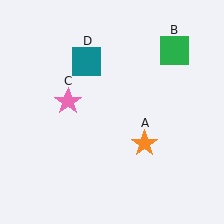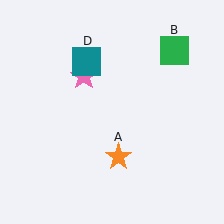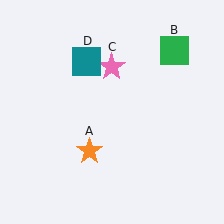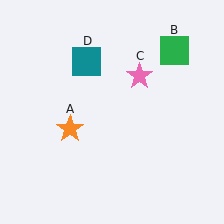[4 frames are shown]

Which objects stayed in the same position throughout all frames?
Green square (object B) and teal square (object D) remained stationary.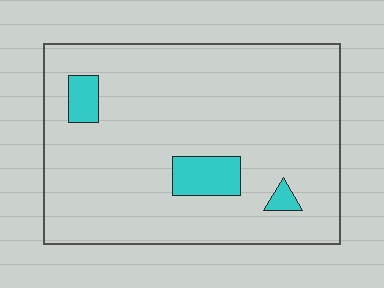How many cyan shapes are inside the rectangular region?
3.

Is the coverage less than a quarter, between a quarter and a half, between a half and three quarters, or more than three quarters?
Less than a quarter.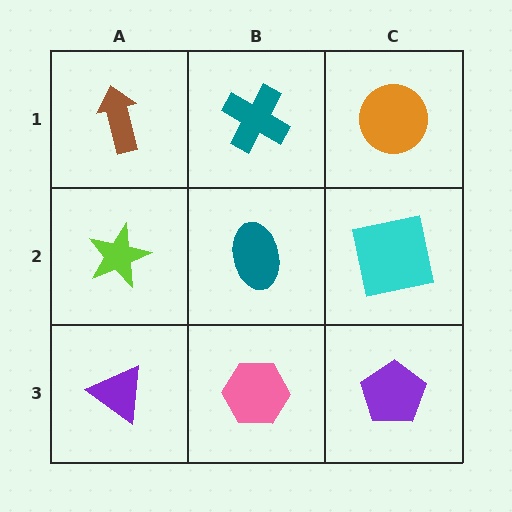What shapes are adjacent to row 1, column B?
A teal ellipse (row 2, column B), a brown arrow (row 1, column A), an orange circle (row 1, column C).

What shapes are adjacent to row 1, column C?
A cyan square (row 2, column C), a teal cross (row 1, column B).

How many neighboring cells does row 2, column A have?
3.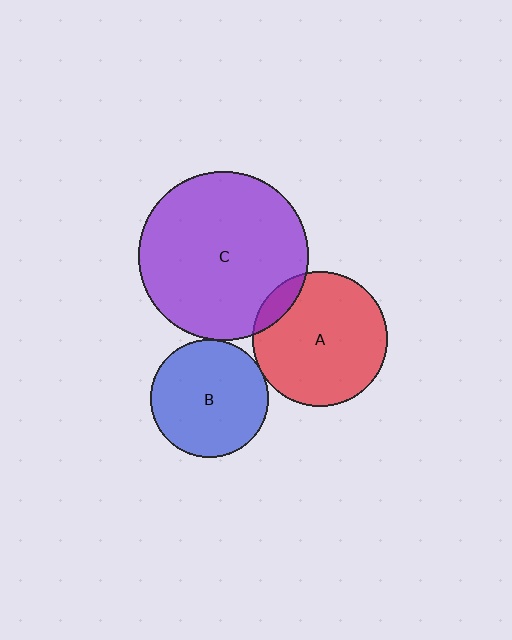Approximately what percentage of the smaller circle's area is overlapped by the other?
Approximately 5%.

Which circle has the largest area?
Circle C (purple).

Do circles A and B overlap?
Yes.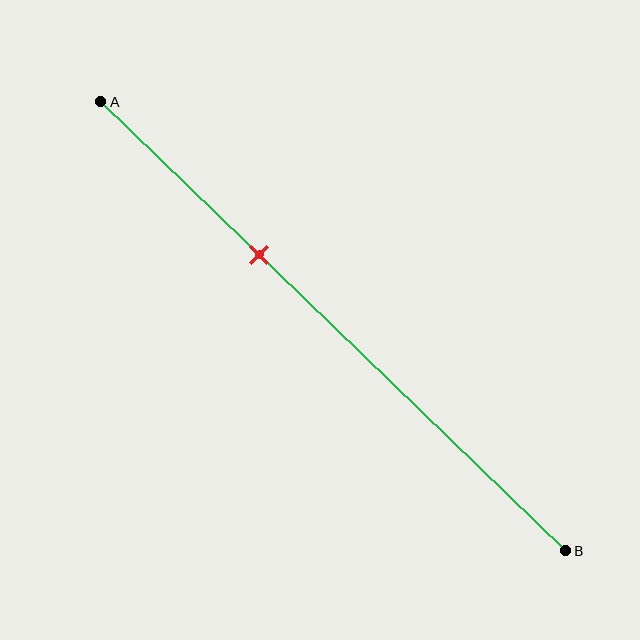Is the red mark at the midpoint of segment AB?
No, the mark is at about 35% from A, not at the 50% midpoint.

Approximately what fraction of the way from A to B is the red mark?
The red mark is approximately 35% of the way from A to B.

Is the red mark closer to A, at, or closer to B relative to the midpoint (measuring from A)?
The red mark is closer to point A than the midpoint of segment AB.